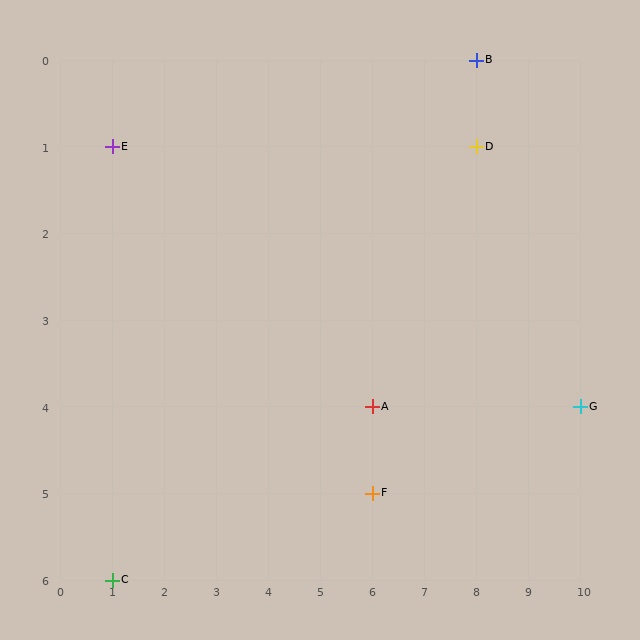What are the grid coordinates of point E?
Point E is at grid coordinates (1, 1).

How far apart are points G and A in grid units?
Points G and A are 4 columns apart.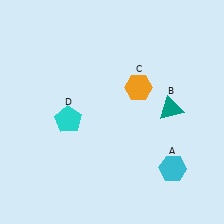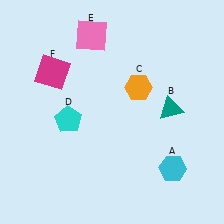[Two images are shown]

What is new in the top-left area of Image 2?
A magenta square (F) was added in the top-left area of Image 2.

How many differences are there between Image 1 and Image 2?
There are 2 differences between the two images.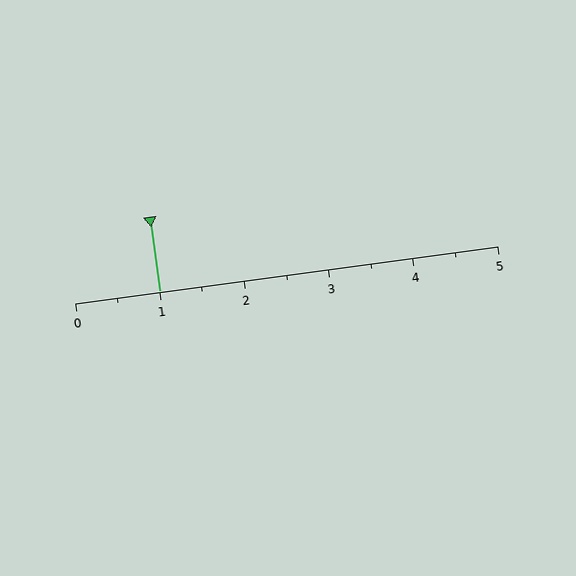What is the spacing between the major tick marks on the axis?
The major ticks are spaced 1 apart.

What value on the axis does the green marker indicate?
The marker indicates approximately 1.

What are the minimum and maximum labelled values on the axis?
The axis runs from 0 to 5.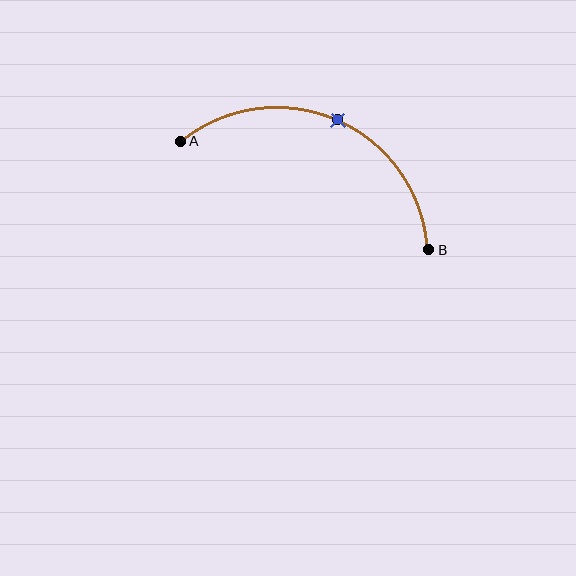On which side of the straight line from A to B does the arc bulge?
The arc bulges above the straight line connecting A and B.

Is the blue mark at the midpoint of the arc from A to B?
Yes. The blue mark lies on the arc at equal arc-length from both A and B — it is the arc midpoint.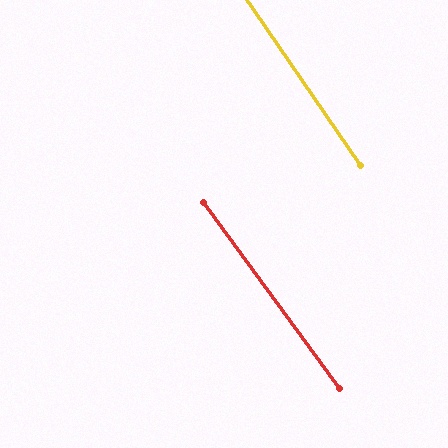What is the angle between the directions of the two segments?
Approximately 2 degrees.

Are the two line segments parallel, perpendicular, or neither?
Parallel — their directions differ by only 1.7°.